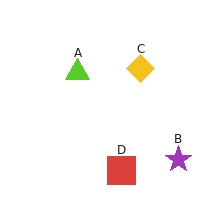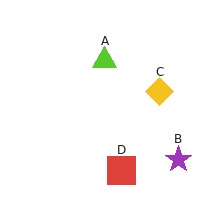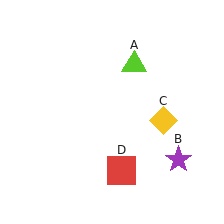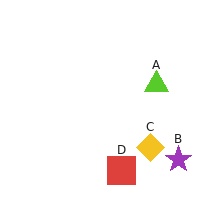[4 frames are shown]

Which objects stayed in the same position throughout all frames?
Purple star (object B) and red square (object D) remained stationary.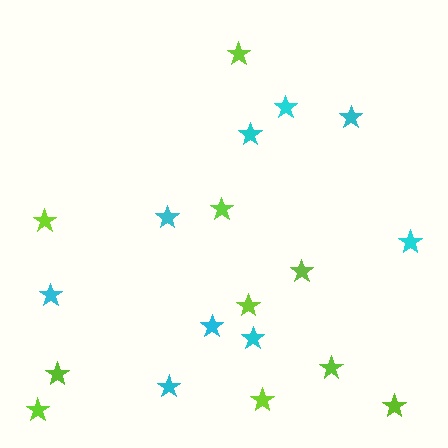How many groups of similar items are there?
There are 2 groups: one group of lime stars (10) and one group of cyan stars (9).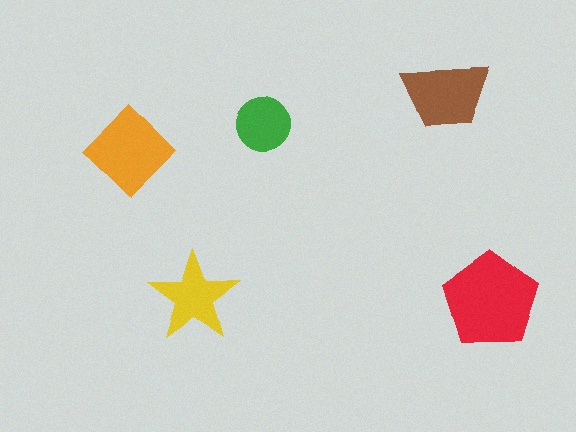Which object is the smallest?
The green circle.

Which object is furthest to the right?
The red pentagon is rightmost.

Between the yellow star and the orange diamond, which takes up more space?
The orange diamond.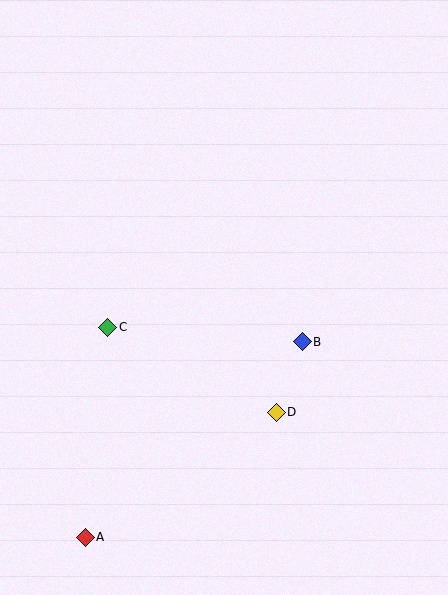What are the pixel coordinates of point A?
Point A is at (85, 537).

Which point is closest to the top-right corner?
Point B is closest to the top-right corner.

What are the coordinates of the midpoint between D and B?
The midpoint between D and B is at (289, 377).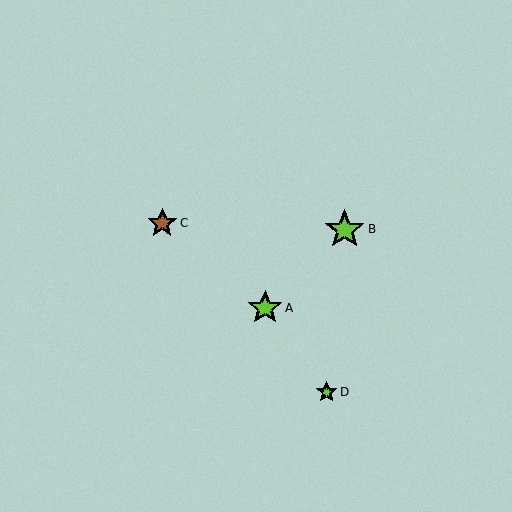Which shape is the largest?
The lime star (labeled B) is the largest.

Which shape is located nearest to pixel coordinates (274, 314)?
The lime star (labeled A) at (265, 308) is nearest to that location.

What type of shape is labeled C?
Shape C is a brown star.